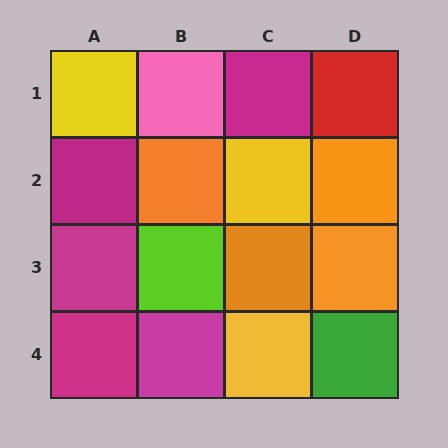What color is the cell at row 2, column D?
Orange.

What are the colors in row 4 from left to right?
Magenta, magenta, yellow, green.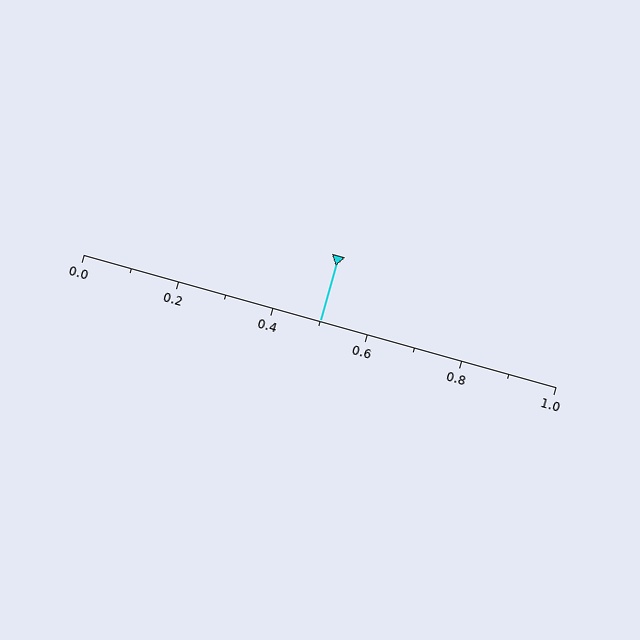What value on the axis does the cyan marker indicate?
The marker indicates approximately 0.5.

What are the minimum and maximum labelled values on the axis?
The axis runs from 0.0 to 1.0.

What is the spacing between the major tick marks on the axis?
The major ticks are spaced 0.2 apart.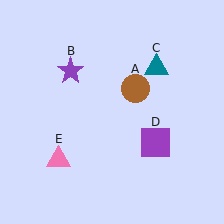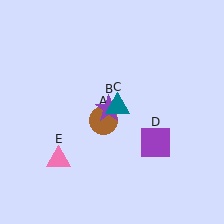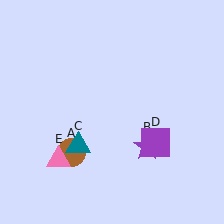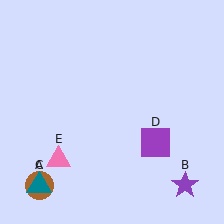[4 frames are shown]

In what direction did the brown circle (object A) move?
The brown circle (object A) moved down and to the left.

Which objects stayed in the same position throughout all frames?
Purple square (object D) and pink triangle (object E) remained stationary.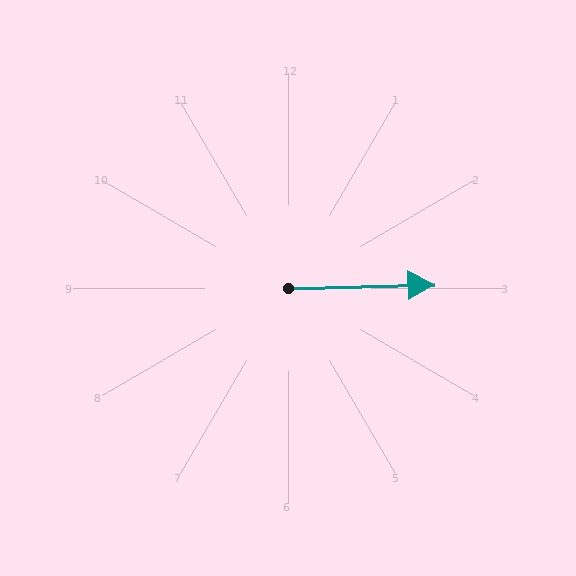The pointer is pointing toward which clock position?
Roughly 3 o'clock.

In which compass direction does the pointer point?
East.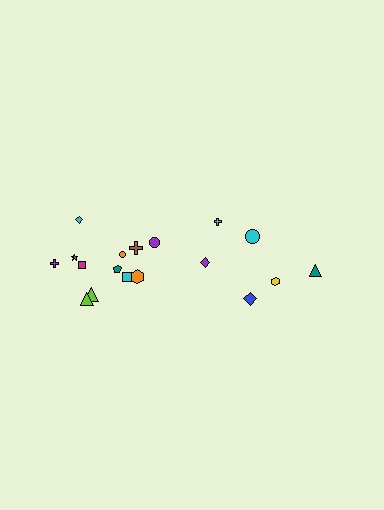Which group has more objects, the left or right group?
The left group.